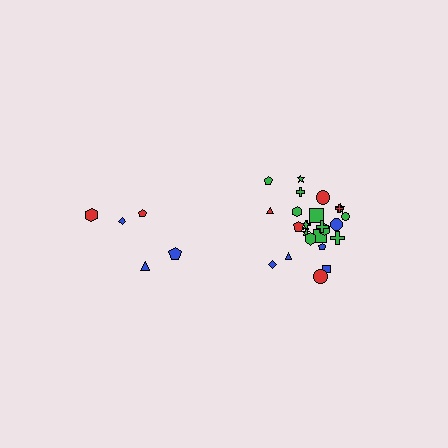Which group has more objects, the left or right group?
The right group.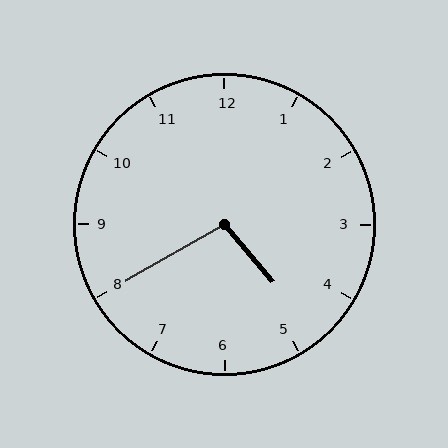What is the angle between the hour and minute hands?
Approximately 100 degrees.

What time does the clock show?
4:40.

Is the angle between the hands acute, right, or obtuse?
It is obtuse.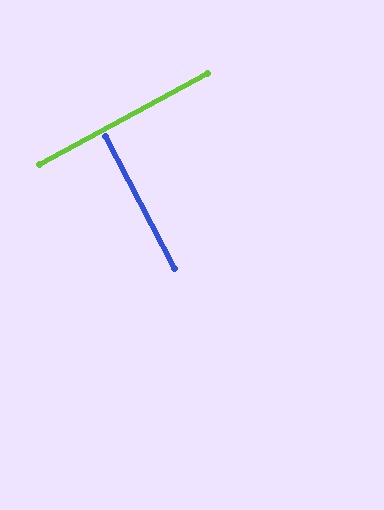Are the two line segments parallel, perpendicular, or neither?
Perpendicular — they meet at approximately 89°.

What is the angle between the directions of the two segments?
Approximately 89 degrees.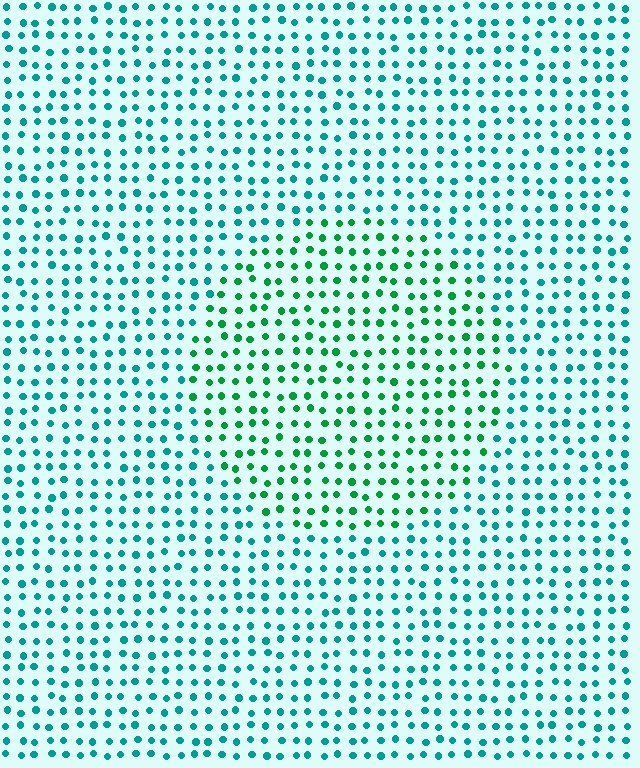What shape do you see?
I see a circle.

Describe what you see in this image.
The image is filled with small teal elements in a uniform arrangement. A circle-shaped region is visible where the elements are tinted to a slightly different hue, forming a subtle color boundary.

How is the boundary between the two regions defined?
The boundary is defined purely by a slight shift in hue (about 35 degrees). Spacing, size, and orientation are identical on both sides.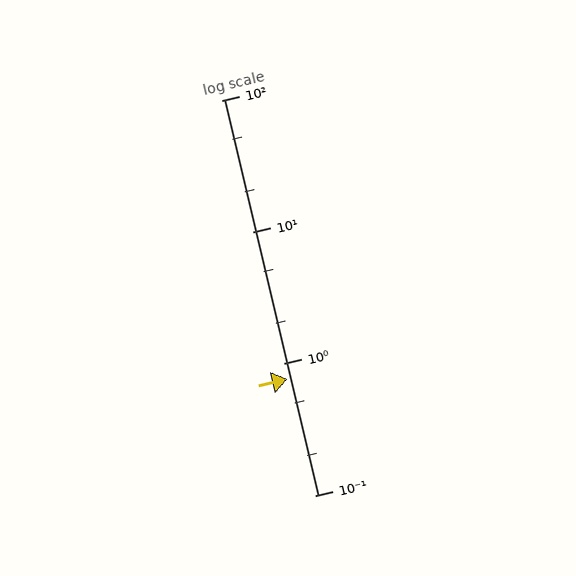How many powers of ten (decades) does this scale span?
The scale spans 3 decades, from 0.1 to 100.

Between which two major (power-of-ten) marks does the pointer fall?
The pointer is between 0.1 and 1.